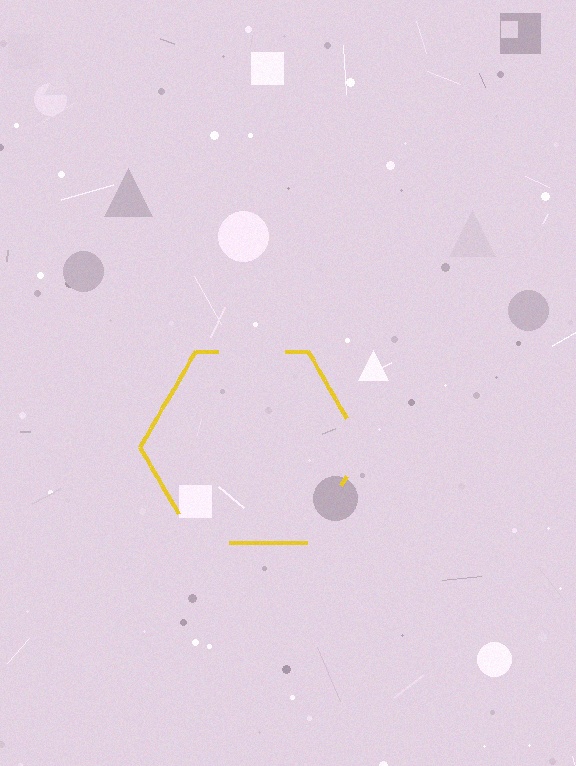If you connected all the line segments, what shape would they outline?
They would outline a hexagon.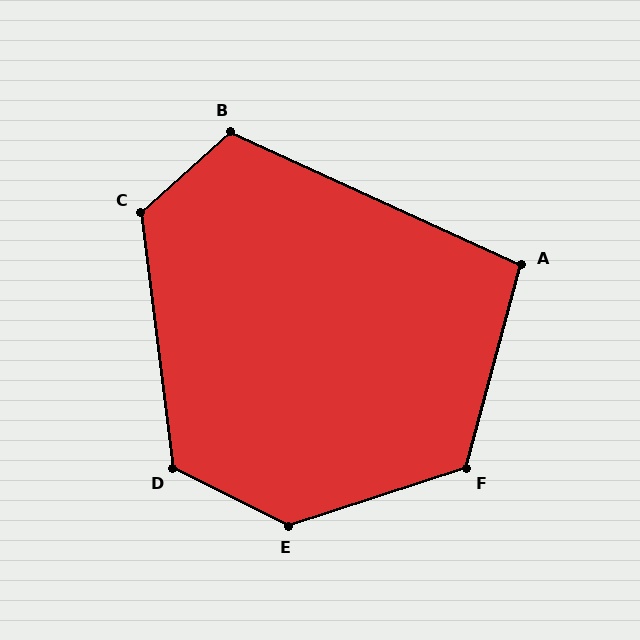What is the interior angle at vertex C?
Approximately 125 degrees (obtuse).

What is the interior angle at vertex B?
Approximately 113 degrees (obtuse).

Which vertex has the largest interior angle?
E, at approximately 135 degrees.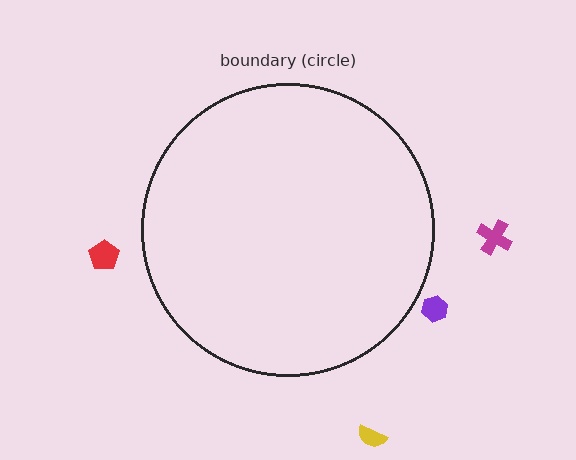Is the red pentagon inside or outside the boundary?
Outside.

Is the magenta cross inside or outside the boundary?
Outside.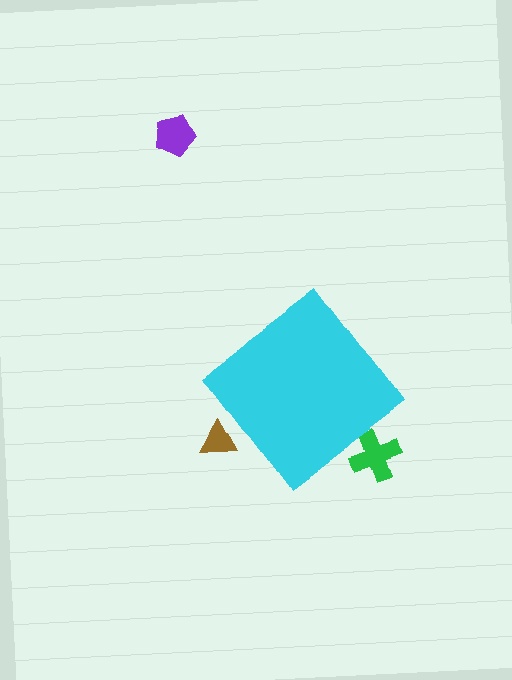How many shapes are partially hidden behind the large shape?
2 shapes are partially hidden.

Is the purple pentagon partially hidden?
No, the purple pentagon is fully visible.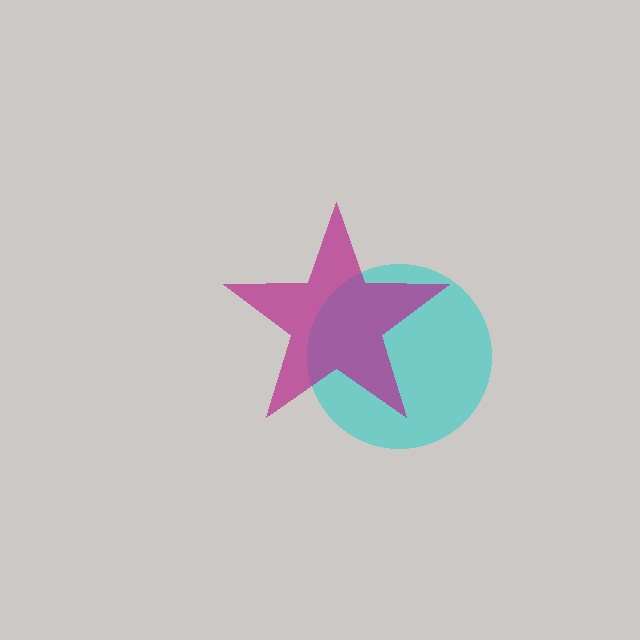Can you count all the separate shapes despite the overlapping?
Yes, there are 2 separate shapes.